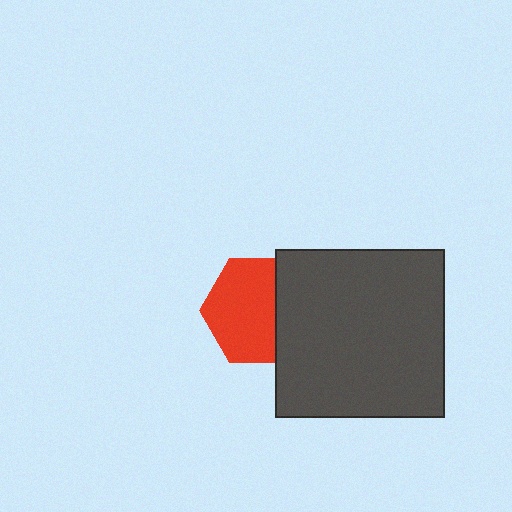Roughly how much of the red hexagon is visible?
Most of it is visible (roughly 68%).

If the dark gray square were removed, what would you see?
You would see the complete red hexagon.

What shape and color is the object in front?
The object in front is a dark gray square.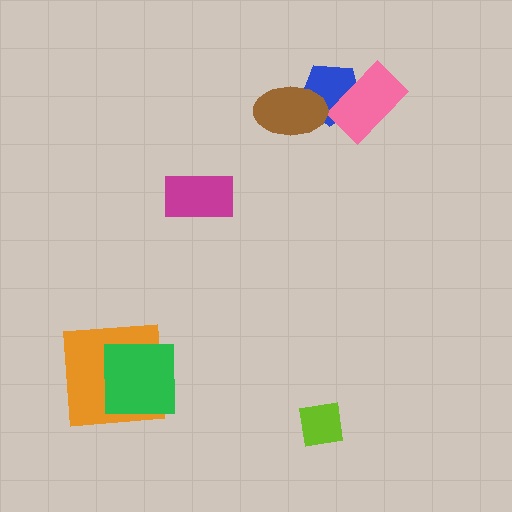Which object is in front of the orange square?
The green square is in front of the orange square.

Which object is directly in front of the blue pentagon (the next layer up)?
The pink rectangle is directly in front of the blue pentagon.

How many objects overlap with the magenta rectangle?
0 objects overlap with the magenta rectangle.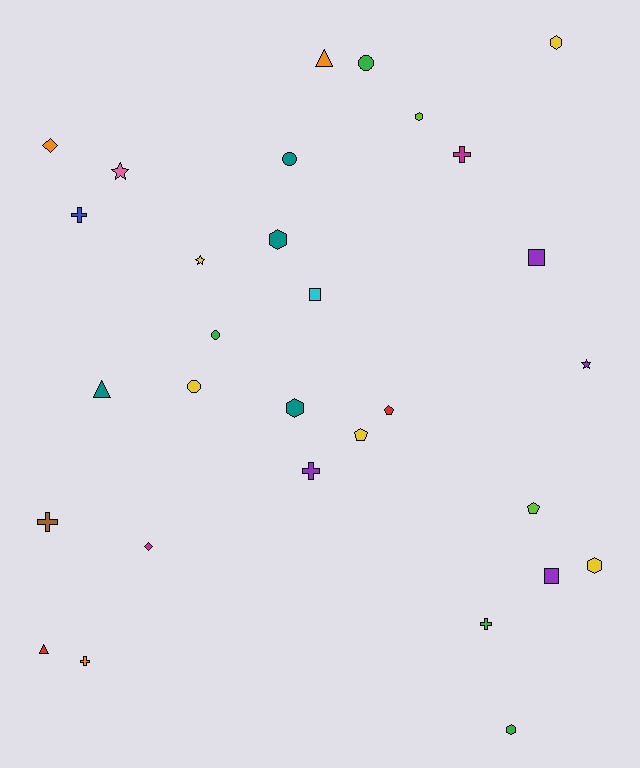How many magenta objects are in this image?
There are 2 magenta objects.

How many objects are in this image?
There are 30 objects.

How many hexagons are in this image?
There are 6 hexagons.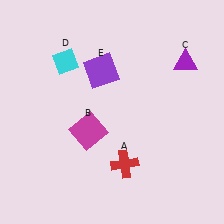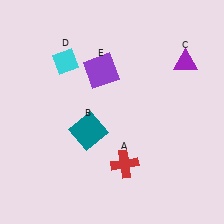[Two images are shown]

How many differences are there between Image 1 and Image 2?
There is 1 difference between the two images.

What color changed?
The square (B) changed from magenta in Image 1 to teal in Image 2.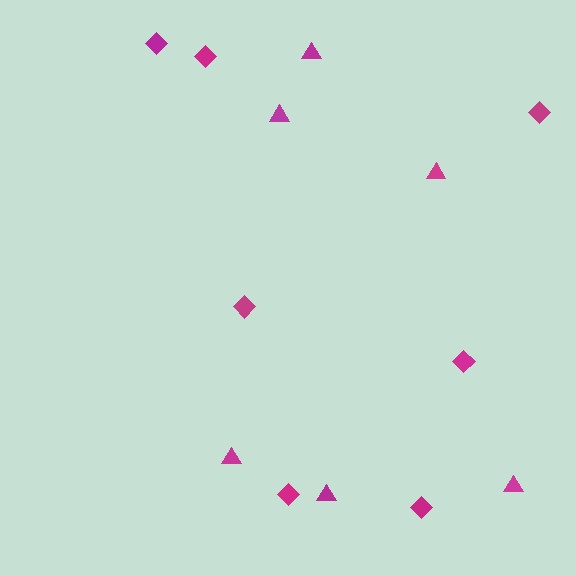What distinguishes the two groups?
There are 2 groups: one group of diamonds (7) and one group of triangles (6).